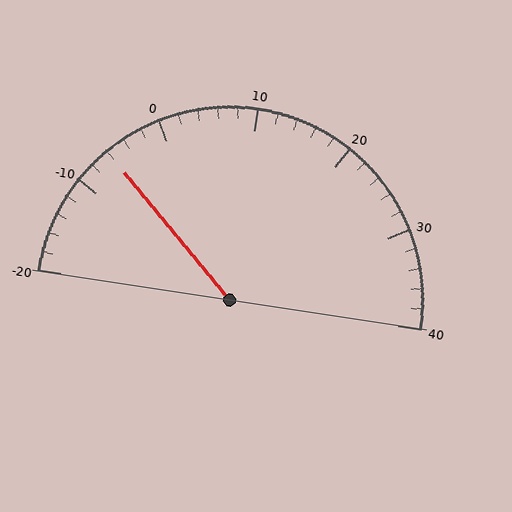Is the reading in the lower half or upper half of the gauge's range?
The reading is in the lower half of the range (-20 to 40).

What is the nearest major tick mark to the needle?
The nearest major tick mark is -10.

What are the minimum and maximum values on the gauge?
The gauge ranges from -20 to 40.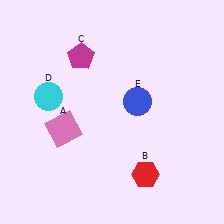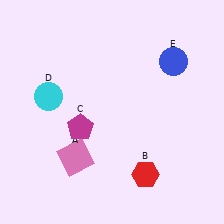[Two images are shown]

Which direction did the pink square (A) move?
The pink square (A) moved down.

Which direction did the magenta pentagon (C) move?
The magenta pentagon (C) moved down.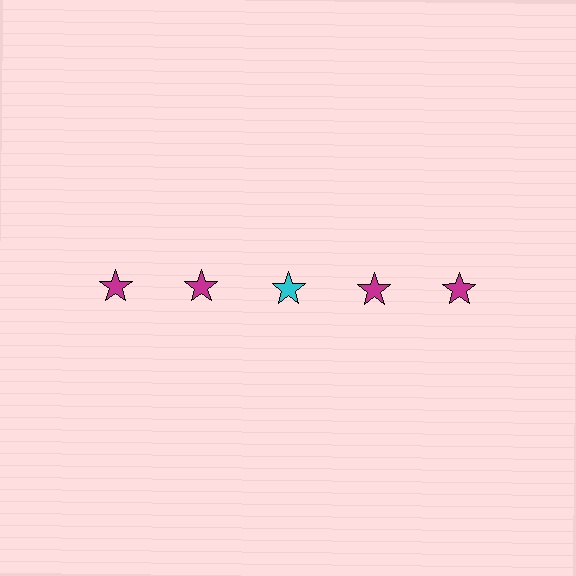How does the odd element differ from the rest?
It has a different color: cyan instead of magenta.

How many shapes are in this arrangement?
There are 5 shapes arranged in a grid pattern.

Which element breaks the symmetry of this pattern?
The cyan star in the top row, center column breaks the symmetry. All other shapes are magenta stars.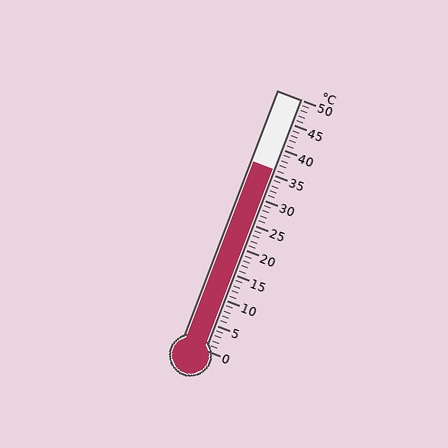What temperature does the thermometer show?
The thermometer shows approximately 36°C.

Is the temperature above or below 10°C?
The temperature is above 10°C.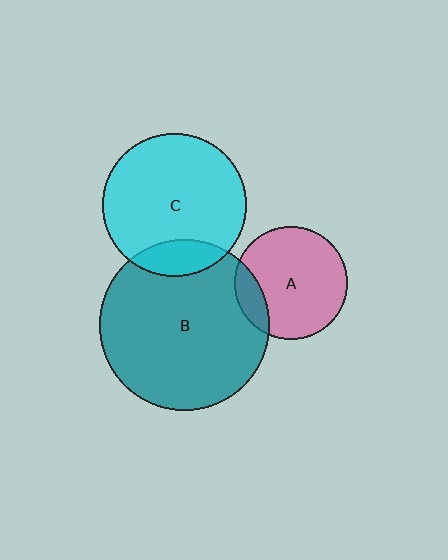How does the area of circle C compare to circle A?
Approximately 1.6 times.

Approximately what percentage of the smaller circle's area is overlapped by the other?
Approximately 15%.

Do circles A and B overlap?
Yes.